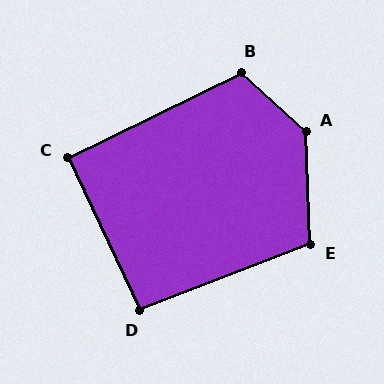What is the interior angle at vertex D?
Approximately 94 degrees (approximately right).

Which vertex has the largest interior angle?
A, at approximately 134 degrees.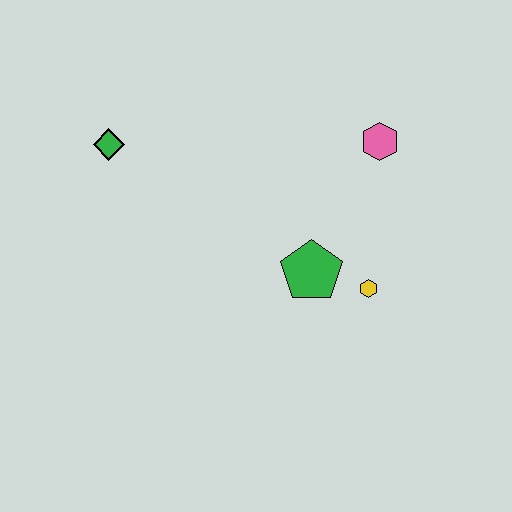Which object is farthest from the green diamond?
The yellow hexagon is farthest from the green diamond.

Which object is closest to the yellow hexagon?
The green pentagon is closest to the yellow hexagon.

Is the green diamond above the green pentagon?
Yes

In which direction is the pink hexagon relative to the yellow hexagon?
The pink hexagon is above the yellow hexagon.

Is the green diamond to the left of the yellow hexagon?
Yes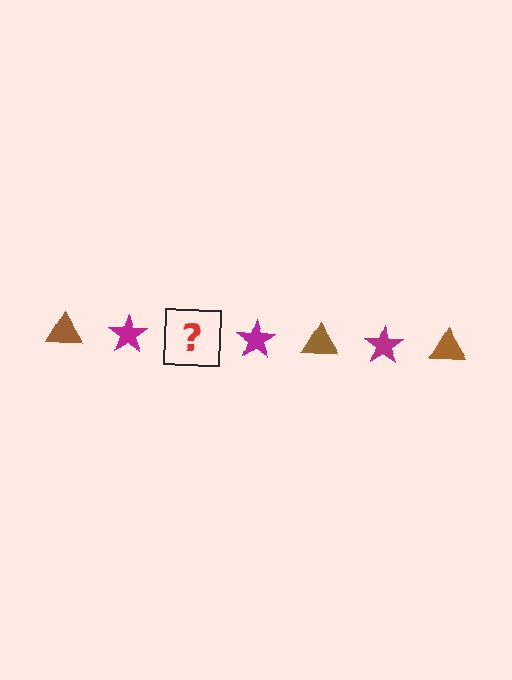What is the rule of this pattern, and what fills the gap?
The rule is that the pattern alternates between brown triangle and magenta star. The gap should be filled with a brown triangle.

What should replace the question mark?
The question mark should be replaced with a brown triangle.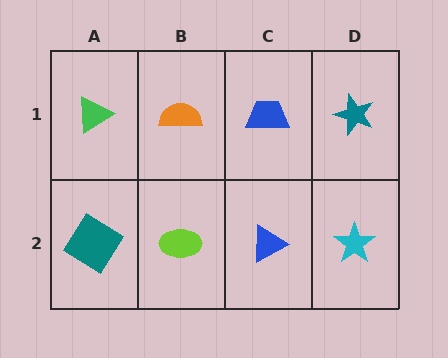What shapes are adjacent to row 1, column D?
A cyan star (row 2, column D), a blue trapezoid (row 1, column C).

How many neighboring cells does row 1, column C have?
3.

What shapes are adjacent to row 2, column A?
A green triangle (row 1, column A), a lime ellipse (row 2, column B).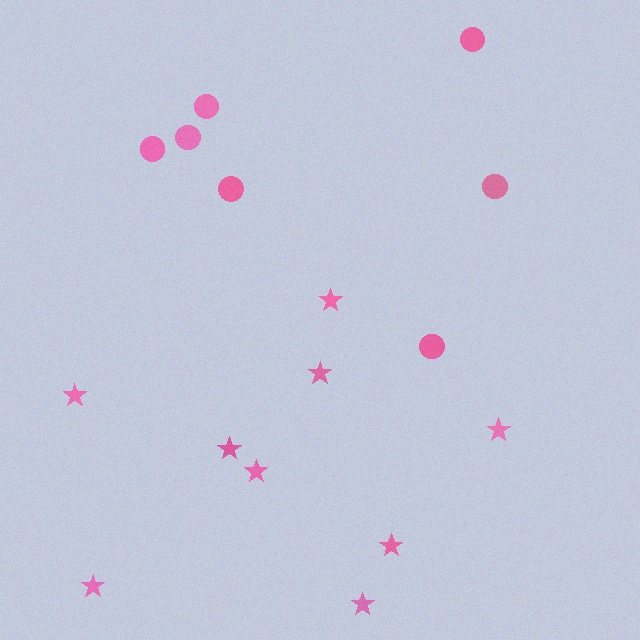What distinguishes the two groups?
There are 2 groups: one group of stars (9) and one group of circles (7).